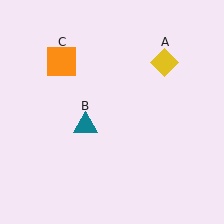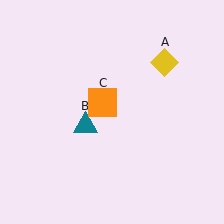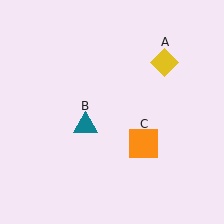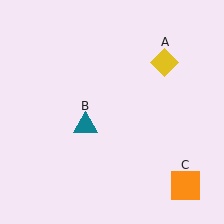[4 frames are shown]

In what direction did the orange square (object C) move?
The orange square (object C) moved down and to the right.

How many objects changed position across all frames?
1 object changed position: orange square (object C).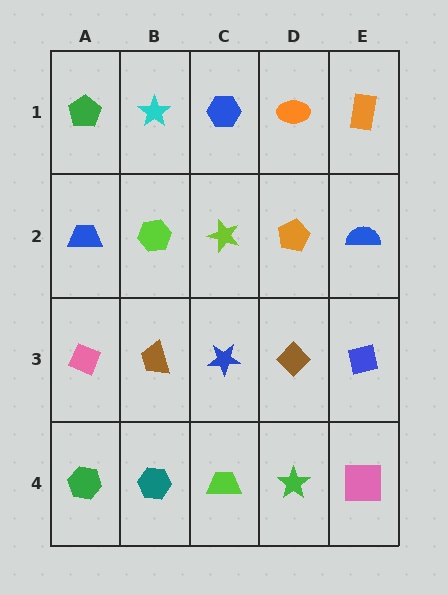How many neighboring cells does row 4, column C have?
3.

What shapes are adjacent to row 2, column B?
A cyan star (row 1, column B), a brown trapezoid (row 3, column B), a blue trapezoid (row 2, column A), a lime star (row 2, column C).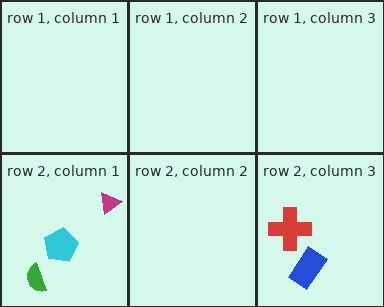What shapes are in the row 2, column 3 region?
The blue rectangle, the red cross.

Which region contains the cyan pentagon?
The row 2, column 1 region.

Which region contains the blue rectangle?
The row 2, column 3 region.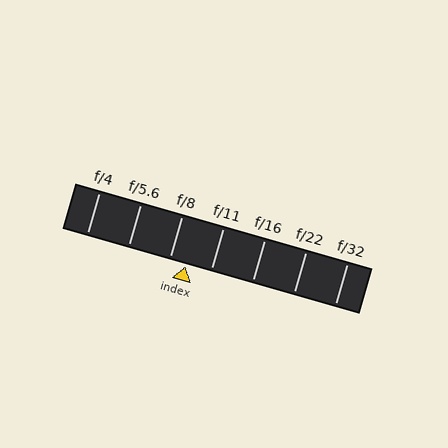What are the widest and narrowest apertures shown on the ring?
The widest aperture shown is f/4 and the narrowest is f/32.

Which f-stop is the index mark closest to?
The index mark is closest to f/8.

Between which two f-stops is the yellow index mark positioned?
The index mark is between f/8 and f/11.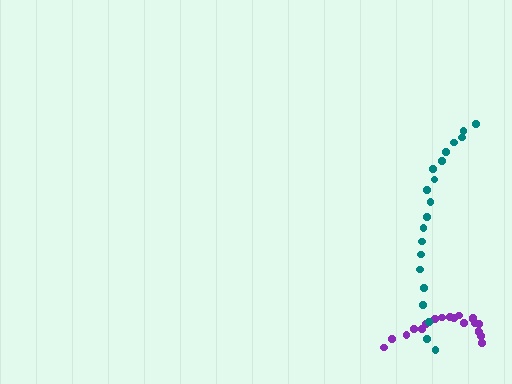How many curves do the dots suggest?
There are 2 distinct paths.